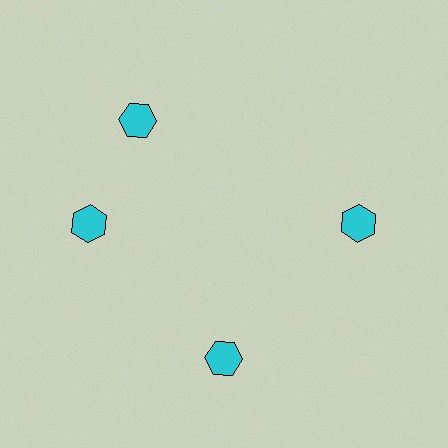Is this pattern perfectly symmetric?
No. The 4 cyan hexagons are arranged in a ring, but one element near the 12 o'clock position is rotated out of alignment along the ring, breaking the 4-fold rotational symmetry.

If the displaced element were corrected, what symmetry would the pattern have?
It would have 4-fold rotational symmetry — the pattern would map onto itself every 90 degrees.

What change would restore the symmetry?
The symmetry would be restored by rotating it back into even spacing with its neighbors so that all 4 hexagons sit at equal angles and equal distance from the center.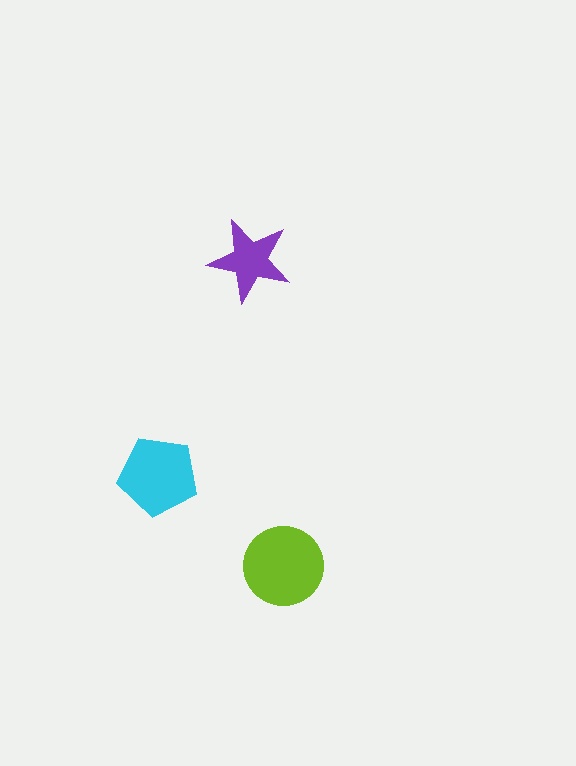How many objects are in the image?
There are 3 objects in the image.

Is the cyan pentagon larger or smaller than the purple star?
Larger.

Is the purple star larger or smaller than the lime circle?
Smaller.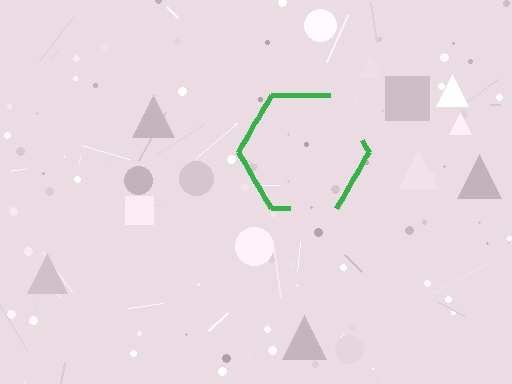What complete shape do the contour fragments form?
The contour fragments form a hexagon.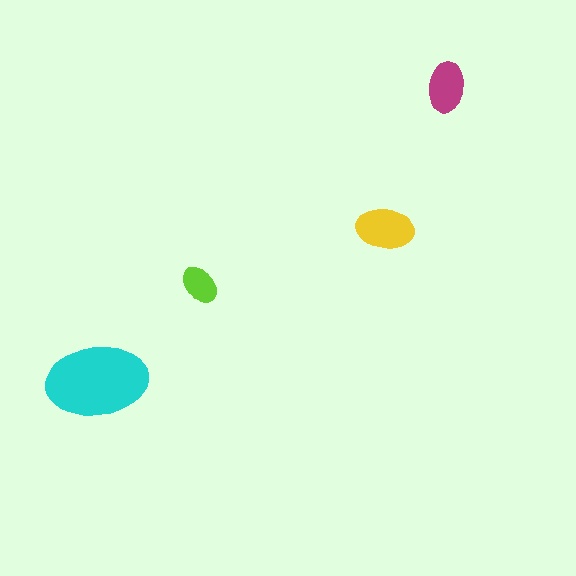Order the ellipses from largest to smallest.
the cyan one, the yellow one, the magenta one, the lime one.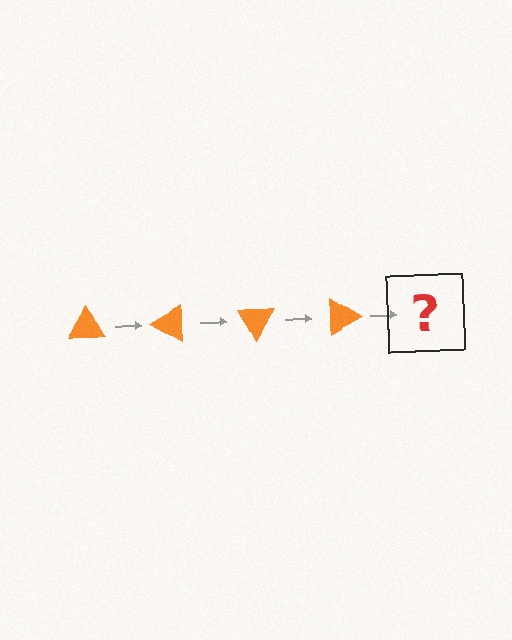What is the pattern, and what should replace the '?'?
The pattern is that the triangle rotates 30 degrees each step. The '?' should be an orange triangle rotated 120 degrees.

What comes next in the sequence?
The next element should be an orange triangle rotated 120 degrees.